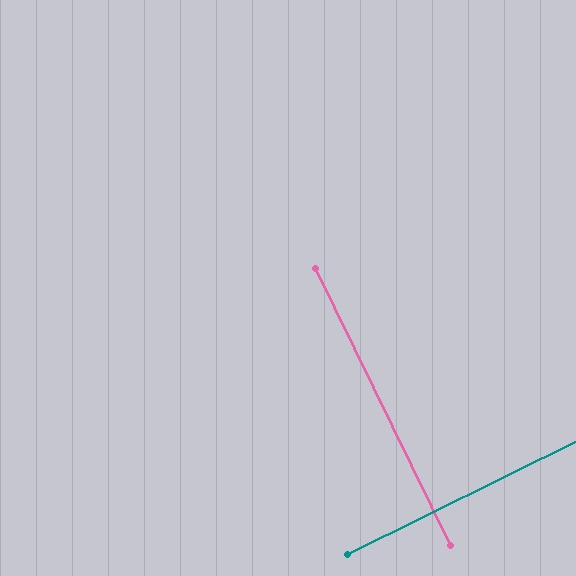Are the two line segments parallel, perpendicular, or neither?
Perpendicular — they meet at approximately 90°.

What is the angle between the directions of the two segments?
Approximately 90 degrees.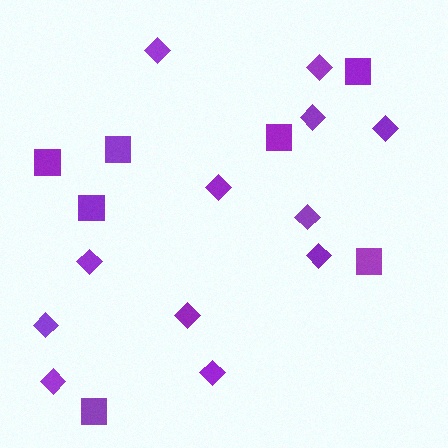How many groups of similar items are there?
There are 2 groups: one group of squares (7) and one group of diamonds (12).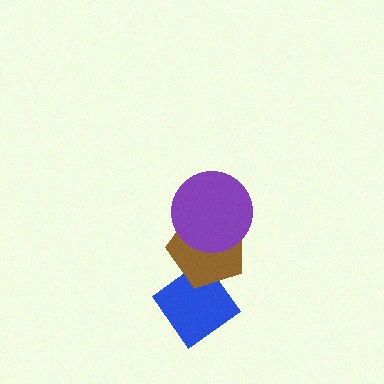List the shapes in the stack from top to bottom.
From top to bottom: the purple circle, the brown pentagon, the blue diamond.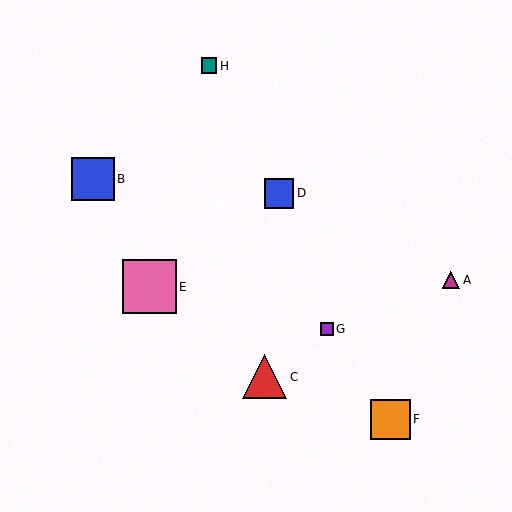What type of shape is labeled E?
Shape E is a pink square.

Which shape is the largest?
The pink square (labeled E) is the largest.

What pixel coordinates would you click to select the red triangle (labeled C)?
Click at (265, 377) to select the red triangle C.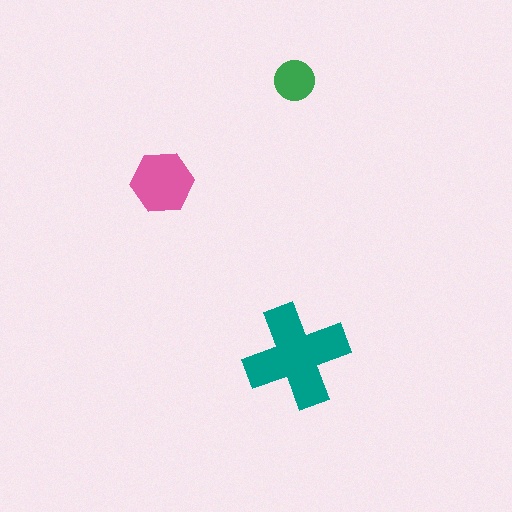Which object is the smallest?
The green circle.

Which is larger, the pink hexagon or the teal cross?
The teal cross.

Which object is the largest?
The teal cross.